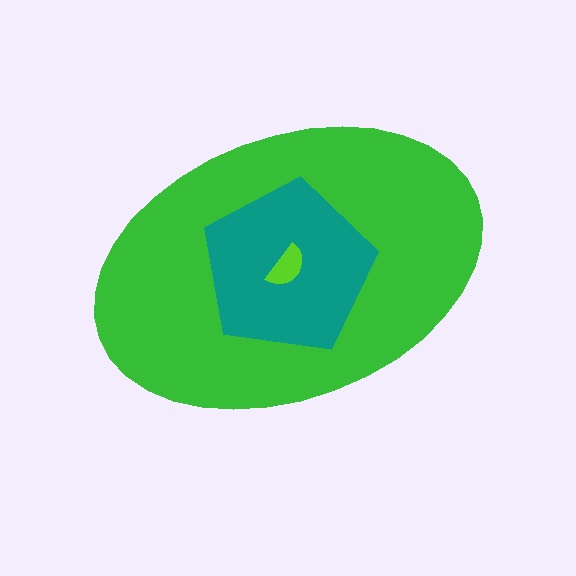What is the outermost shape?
The green ellipse.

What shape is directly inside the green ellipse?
The teal pentagon.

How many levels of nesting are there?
3.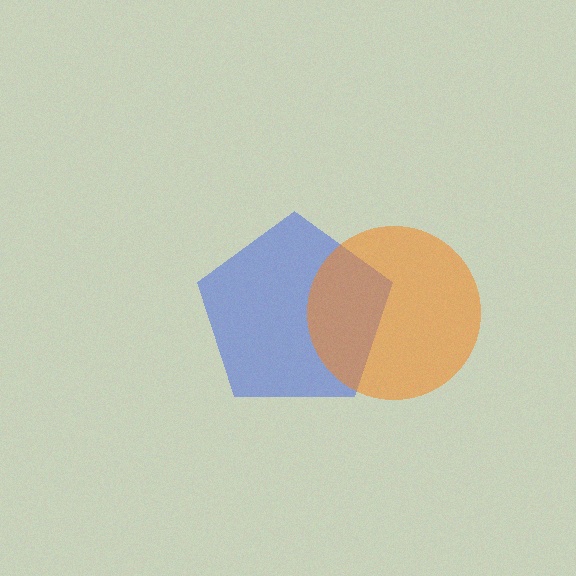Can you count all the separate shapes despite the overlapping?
Yes, there are 2 separate shapes.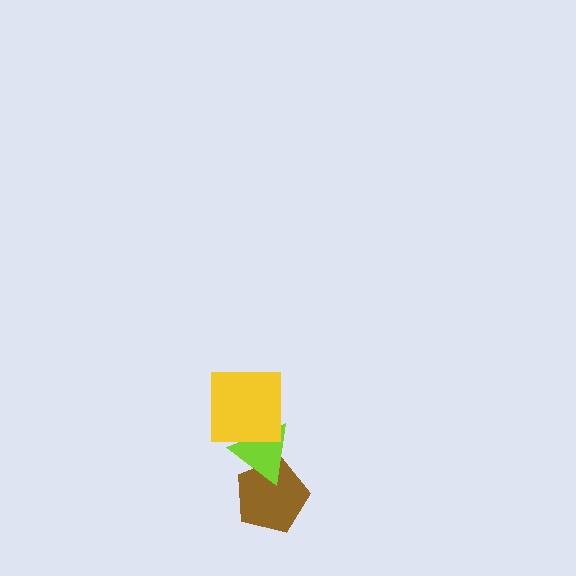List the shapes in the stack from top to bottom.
From top to bottom: the yellow square, the lime triangle, the brown pentagon.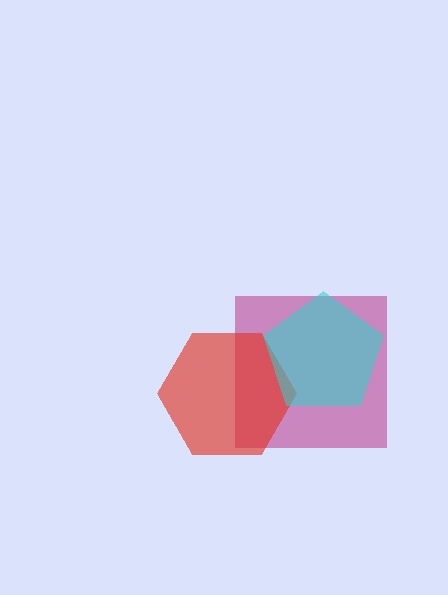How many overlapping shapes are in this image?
There are 3 overlapping shapes in the image.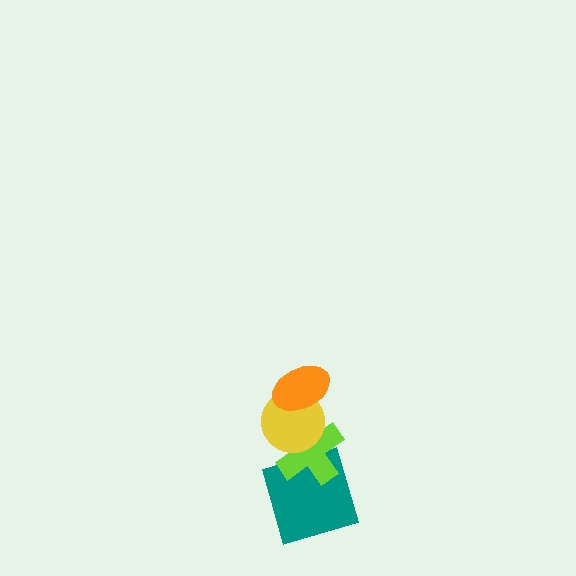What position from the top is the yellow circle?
The yellow circle is 2nd from the top.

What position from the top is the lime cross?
The lime cross is 3rd from the top.